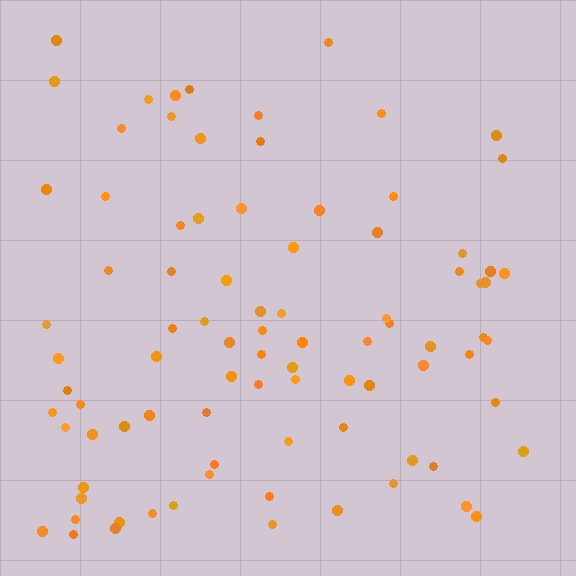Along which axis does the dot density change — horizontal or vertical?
Vertical.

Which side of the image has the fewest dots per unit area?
The top.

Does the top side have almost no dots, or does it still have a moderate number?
Still a moderate number, just noticeably fewer than the bottom.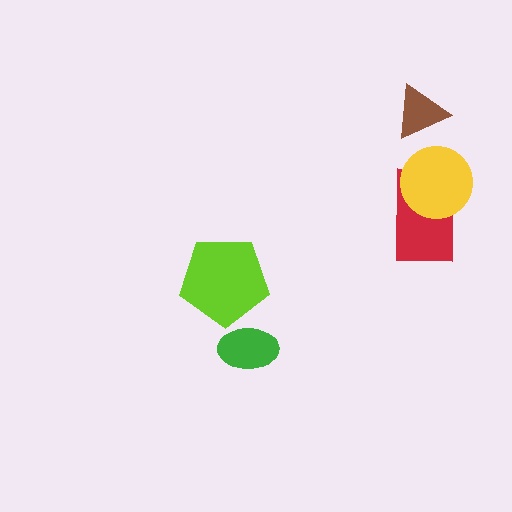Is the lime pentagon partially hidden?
No, no other shape covers it.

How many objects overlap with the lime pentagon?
0 objects overlap with the lime pentagon.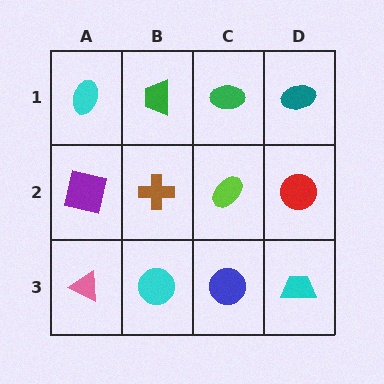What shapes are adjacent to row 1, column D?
A red circle (row 2, column D), a green ellipse (row 1, column C).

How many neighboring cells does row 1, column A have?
2.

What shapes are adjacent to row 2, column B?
A green trapezoid (row 1, column B), a cyan circle (row 3, column B), a purple square (row 2, column A), a lime ellipse (row 2, column C).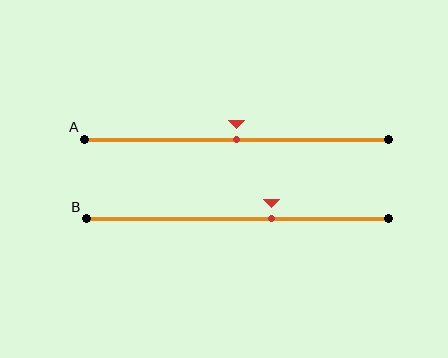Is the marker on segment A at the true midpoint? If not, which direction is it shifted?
Yes, the marker on segment A is at the true midpoint.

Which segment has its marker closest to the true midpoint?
Segment A has its marker closest to the true midpoint.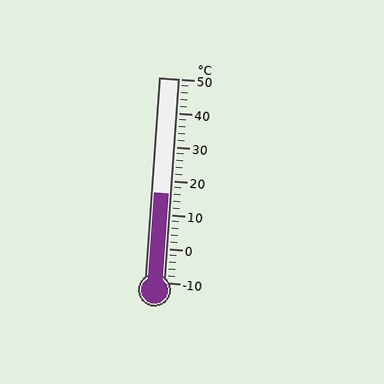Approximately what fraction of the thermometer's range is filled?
The thermometer is filled to approximately 45% of its range.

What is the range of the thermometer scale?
The thermometer scale ranges from -10°C to 50°C.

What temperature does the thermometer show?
The thermometer shows approximately 16°C.